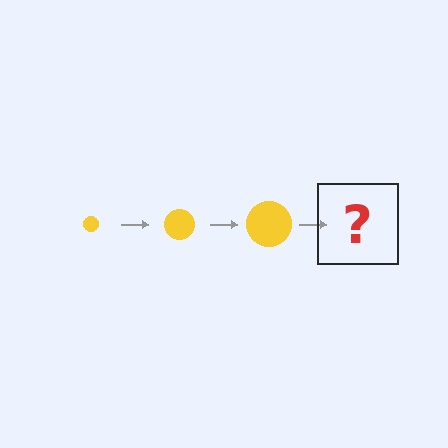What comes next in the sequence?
The next element should be a yellow circle, larger than the previous one.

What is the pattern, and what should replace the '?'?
The pattern is that the circle gets progressively larger each step. The '?' should be a yellow circle, larger than the previous one.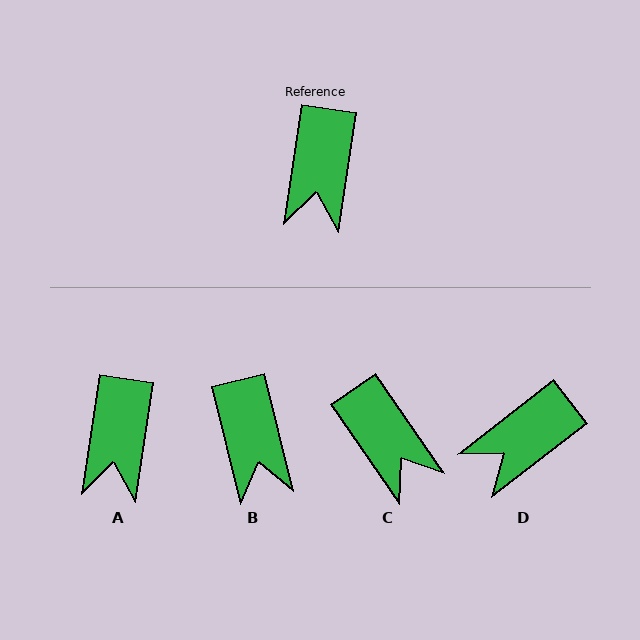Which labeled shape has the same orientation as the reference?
A.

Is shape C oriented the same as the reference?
No, it is off by about 43 degrees.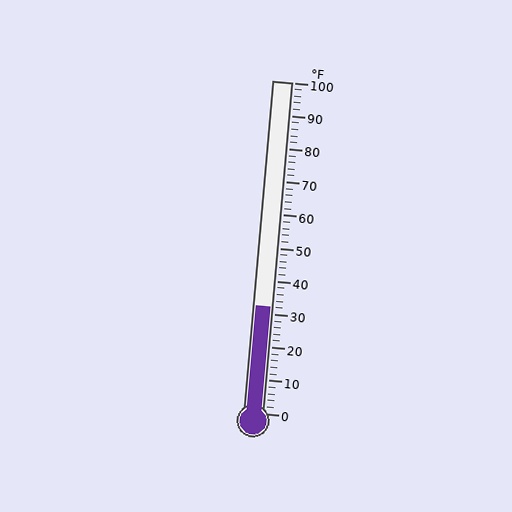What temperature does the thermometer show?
The thermometer shows approximately 32°F.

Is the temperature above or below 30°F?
The temperature is above 30°F.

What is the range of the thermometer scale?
The thermometer scale ranges from 0°F to 100°F.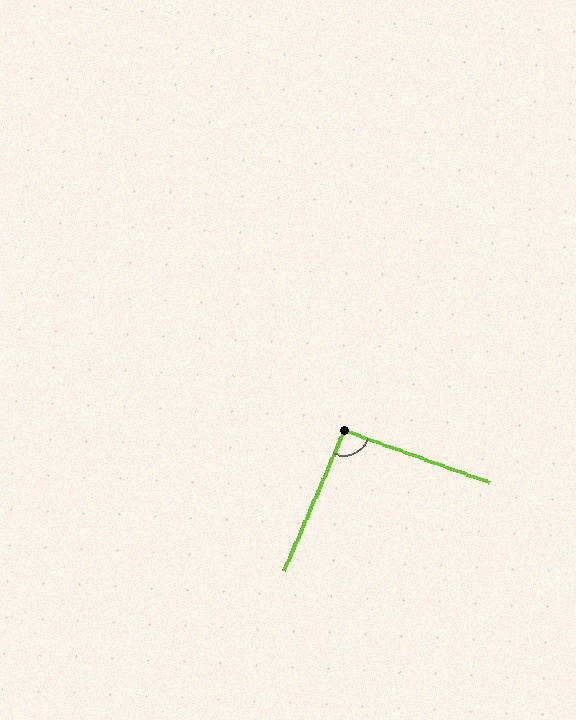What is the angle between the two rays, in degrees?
Approximately 93 degrees.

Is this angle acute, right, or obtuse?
It is approximately a right angle.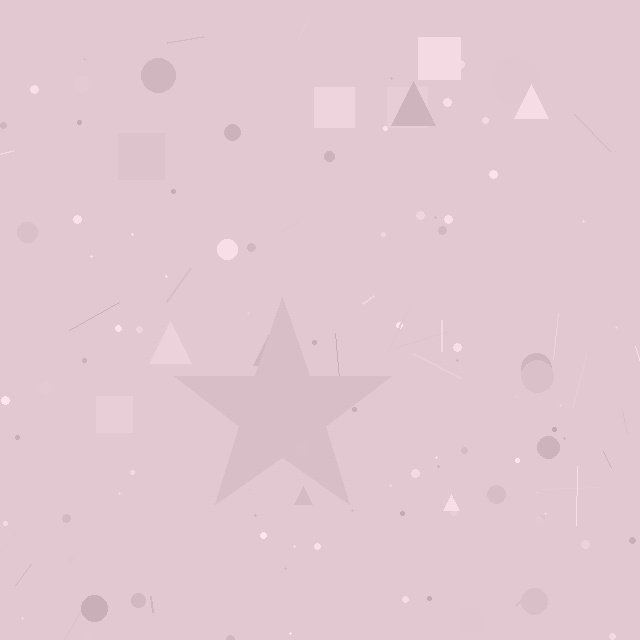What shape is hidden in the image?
A star is hidden in the image.